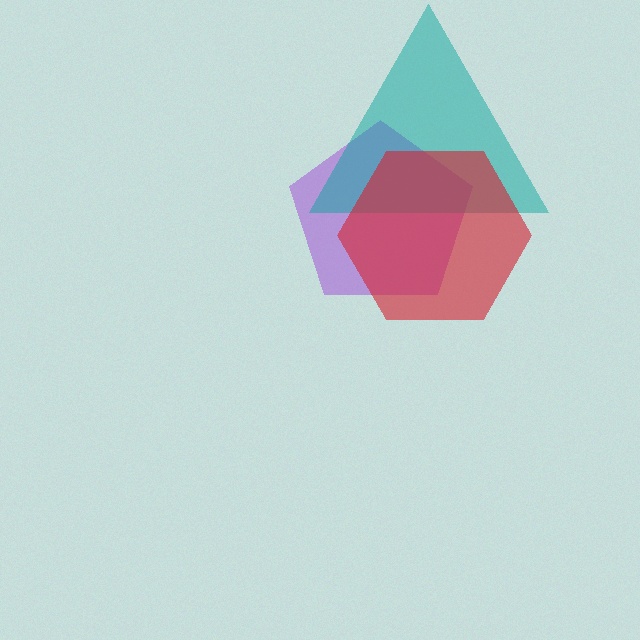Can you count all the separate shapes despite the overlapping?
Yes, there are 3 separate shapes.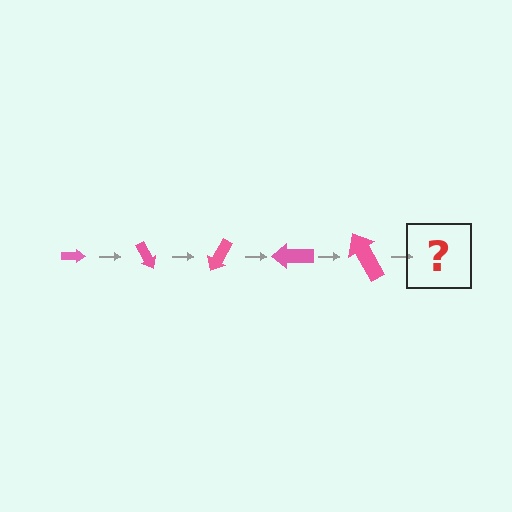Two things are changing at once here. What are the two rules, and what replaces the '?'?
The two rules are that the arrow grows larger each step and it rotates 60 degrees each step. The '?' should be an arrow, larger than the previous one and rotated 300 degrees from the start.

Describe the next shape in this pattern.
It should be an arrow, larger than the previous one and rotated 300 degrees from the start.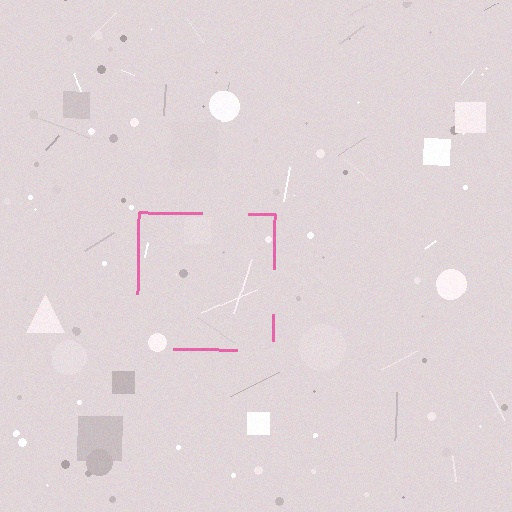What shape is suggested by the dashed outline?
The dashed outline suggests a square.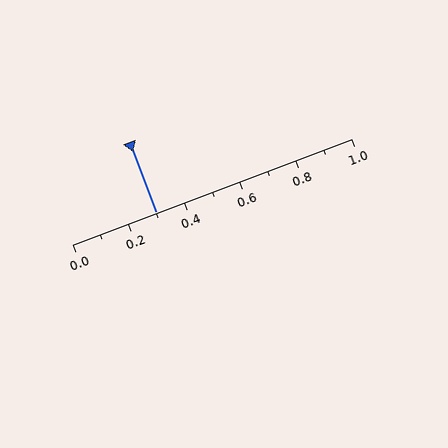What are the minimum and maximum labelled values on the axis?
The axis runs from 0.0 to 1.0.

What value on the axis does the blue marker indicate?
The marker indicates approximately 0.3.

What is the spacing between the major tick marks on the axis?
The major ticks are spaced 0.2 apart.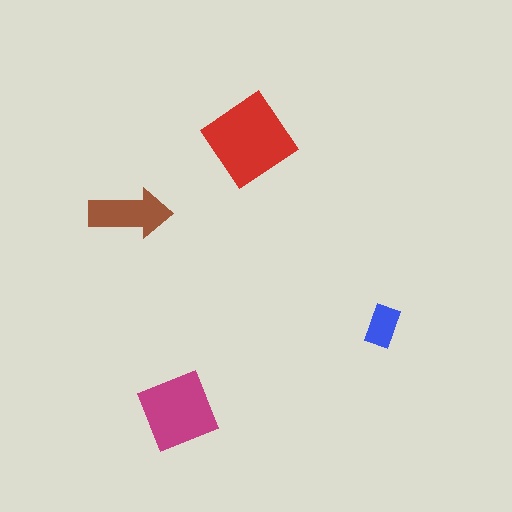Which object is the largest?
The red diamond.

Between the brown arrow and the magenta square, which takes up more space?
The magenta square.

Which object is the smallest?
The blue rectangle.